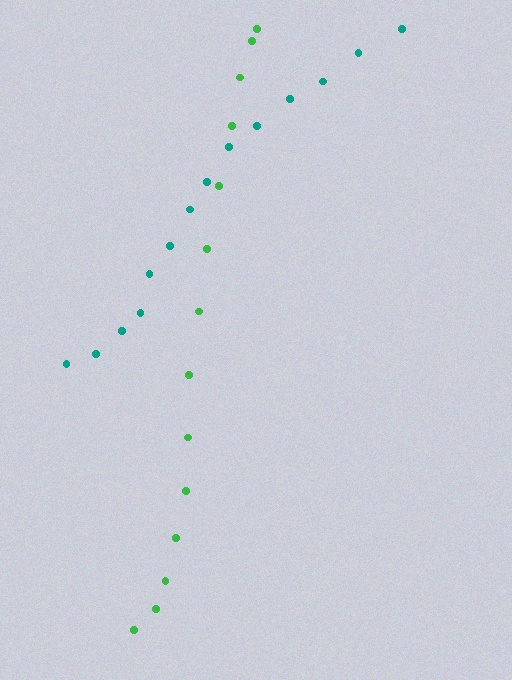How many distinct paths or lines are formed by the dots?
There are 2 distinct paths.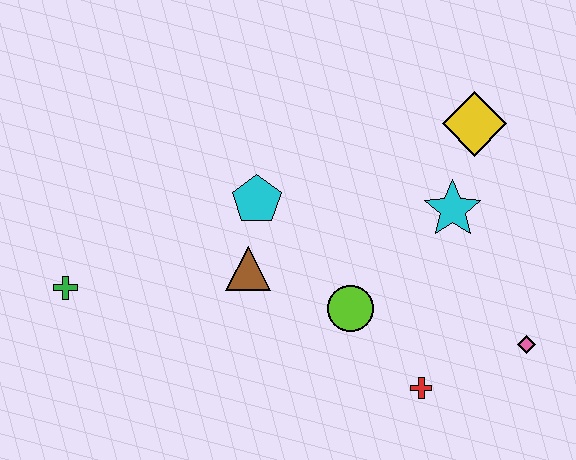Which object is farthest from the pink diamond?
The green cross is farthest from the pink diamond.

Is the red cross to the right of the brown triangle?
Yes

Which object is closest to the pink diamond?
The red cross is closest to the pink diamond.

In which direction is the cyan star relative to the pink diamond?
The cyan star is above the pink diamond.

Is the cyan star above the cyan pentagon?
No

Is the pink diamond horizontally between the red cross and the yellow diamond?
No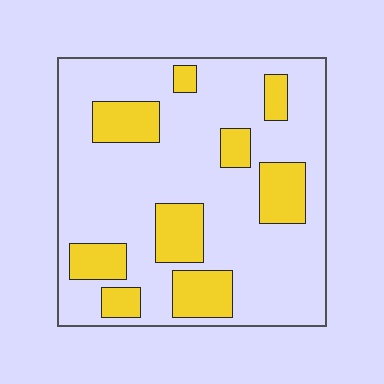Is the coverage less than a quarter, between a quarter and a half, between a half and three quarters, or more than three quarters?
Less than a quarter.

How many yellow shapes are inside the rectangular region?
9.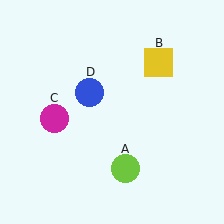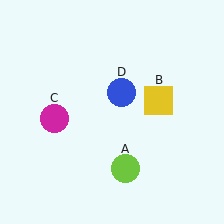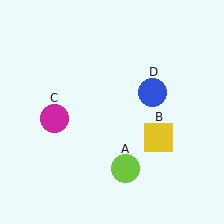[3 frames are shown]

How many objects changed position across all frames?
2 objects changed position: yellow square (object B), blue circle (object D).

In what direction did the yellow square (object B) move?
The yellow square (object B) moved down.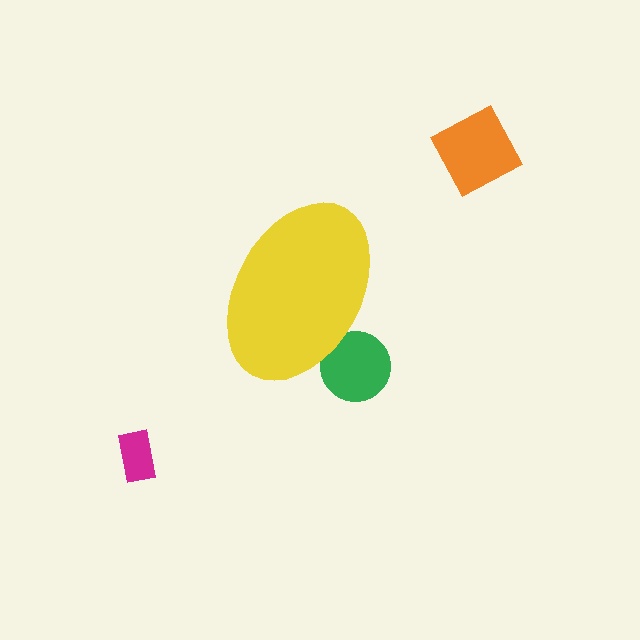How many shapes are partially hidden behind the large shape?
1 shape is partially hidden.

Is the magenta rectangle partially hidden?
No, the magenta rectangle is fully visible.